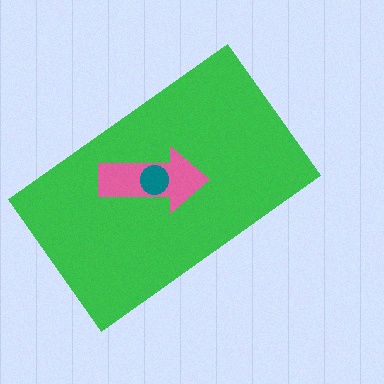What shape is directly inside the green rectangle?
The pink arrow.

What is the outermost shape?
The green rectangle.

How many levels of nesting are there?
3.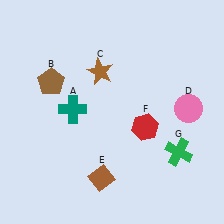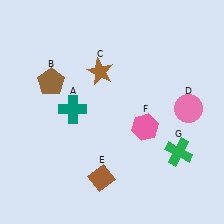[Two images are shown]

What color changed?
The hexagon (F) changed from red in Image 1 to pink in Image 2.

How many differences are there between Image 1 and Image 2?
There is 1 difference between the two images.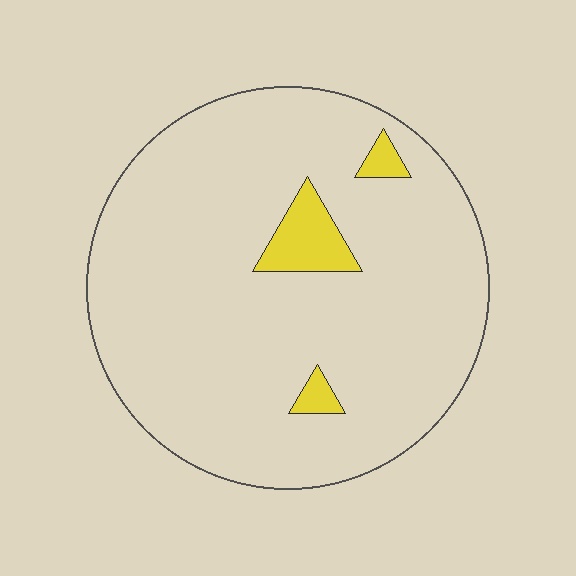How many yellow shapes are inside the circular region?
3.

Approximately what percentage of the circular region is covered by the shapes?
Approximately 5%.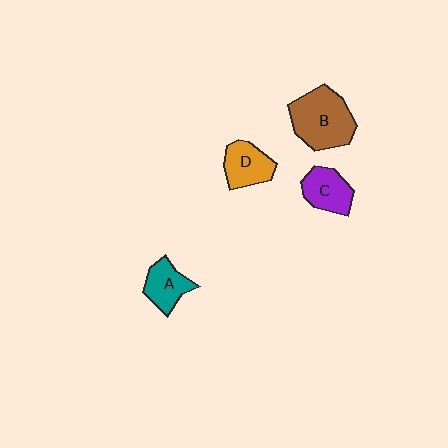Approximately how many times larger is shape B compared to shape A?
Approximately 1.8 times.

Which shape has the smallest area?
Shape A (teal).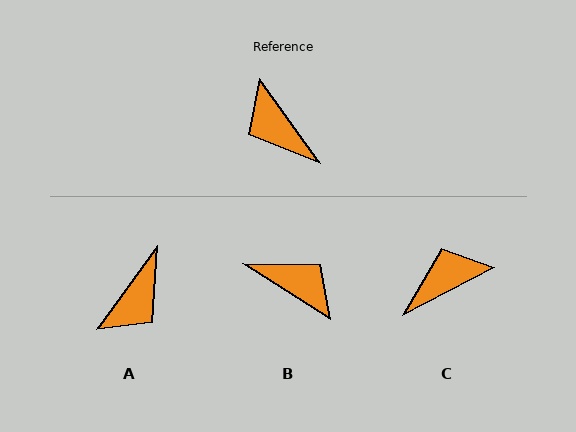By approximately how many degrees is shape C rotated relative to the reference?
Approximately 98 degrees clockwise.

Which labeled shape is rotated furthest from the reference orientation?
B, about 159 degrees away.